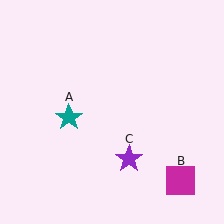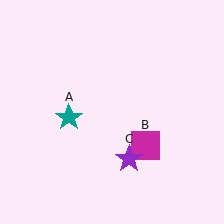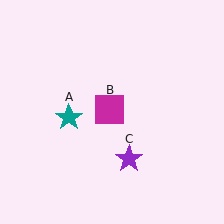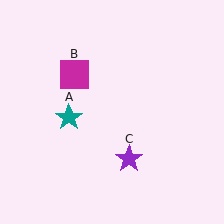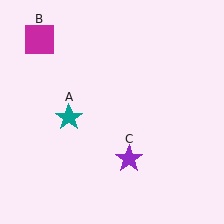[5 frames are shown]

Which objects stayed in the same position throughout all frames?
Teal star (object A) and purple star (object C) remained stationary.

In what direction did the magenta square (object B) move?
The magenta square (object B) moved up and to the left.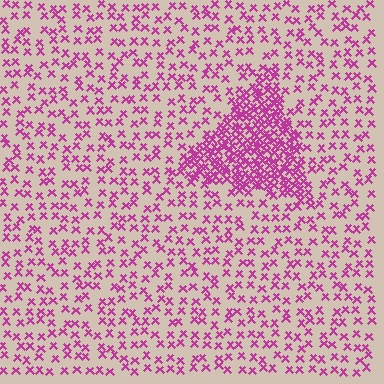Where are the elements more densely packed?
The elements are more densely packed inside the triangle boundary.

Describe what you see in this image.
The image contains small magenta elements arranged at two different densities. A triangle-shaped region is visible where the elements are more densely packed than the surrounding area.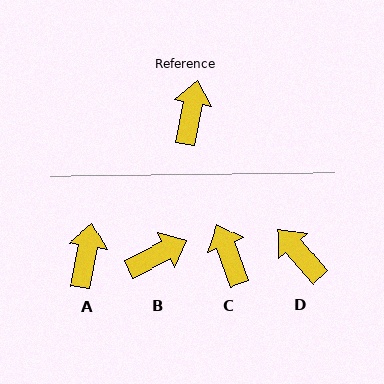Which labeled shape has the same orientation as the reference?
A.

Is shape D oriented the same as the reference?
No, it is off by about 52 degrees.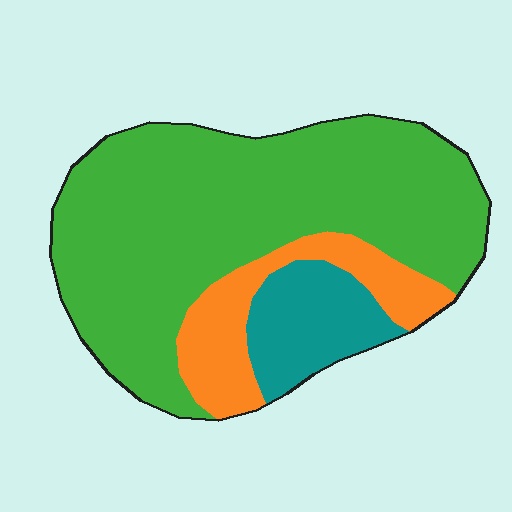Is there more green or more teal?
Green.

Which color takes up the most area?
Green, at roughly 70%.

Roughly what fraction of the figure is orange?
Orange covers 17% of the figure.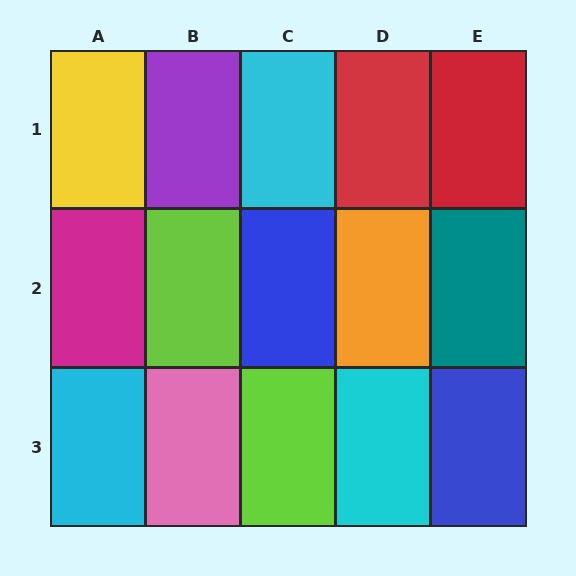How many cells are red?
2 cells are red.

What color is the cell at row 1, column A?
Yellow.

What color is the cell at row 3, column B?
Pink.